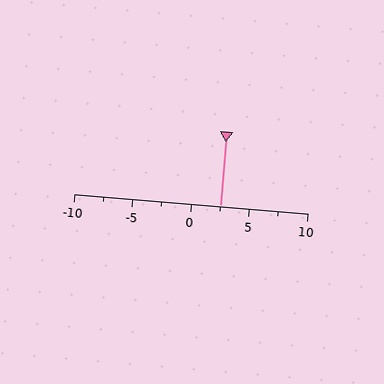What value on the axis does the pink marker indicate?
The marker indicates approximately 2.5.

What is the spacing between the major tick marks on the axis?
The major ticks are spaced 5 apart.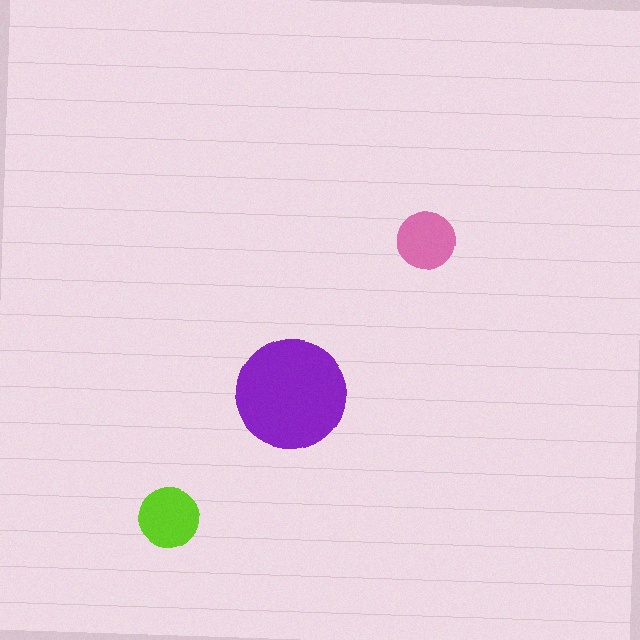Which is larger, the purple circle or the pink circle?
The purple one.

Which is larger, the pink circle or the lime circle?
The lime one.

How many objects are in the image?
There are 3 objects in the image.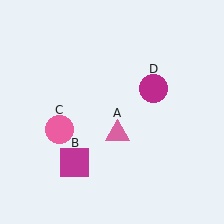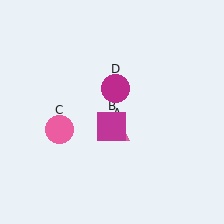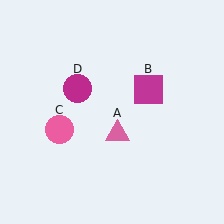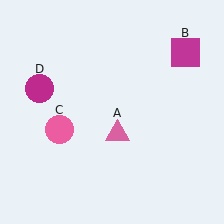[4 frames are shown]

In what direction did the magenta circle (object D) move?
The magenta circle (object D) moved left.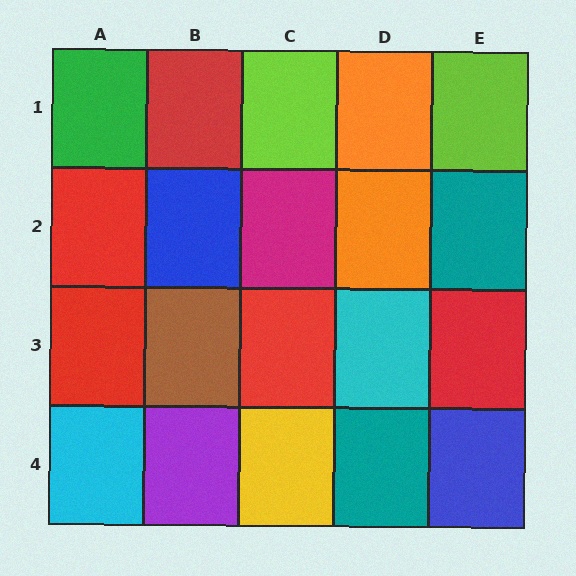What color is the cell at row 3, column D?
Cyan.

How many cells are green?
1 cell is green.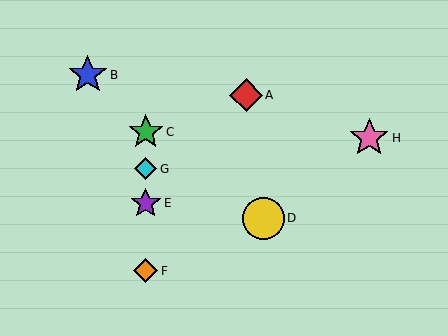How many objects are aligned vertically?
4 objects (C, E, F, G) are aligned vertically.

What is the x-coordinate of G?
Object G is at x≈146.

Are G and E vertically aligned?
Yes, both are at x≈146.